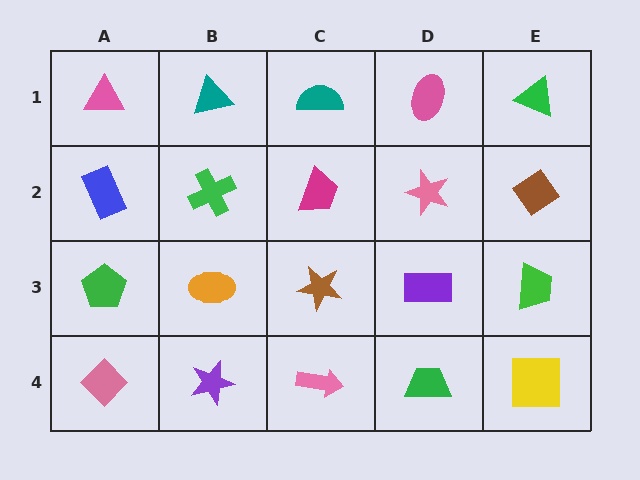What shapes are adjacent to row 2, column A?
A pink triangle (row 1, column A), a green pentagon (row 3, column A), a green cross (row 2, column B).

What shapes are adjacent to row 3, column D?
A pink star (row 2, column D), a green trapezoid (row 4, column D), a brown star (row 3, column C), a green trapezoid (row 3, column E).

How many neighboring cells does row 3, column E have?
3.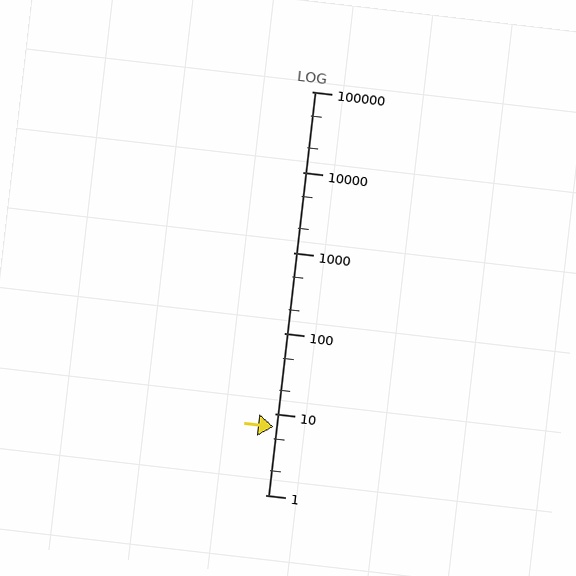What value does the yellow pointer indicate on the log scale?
The pointer indicates approximately 7.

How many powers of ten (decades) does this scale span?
The scale spans 5 decades, from 1 to 100000.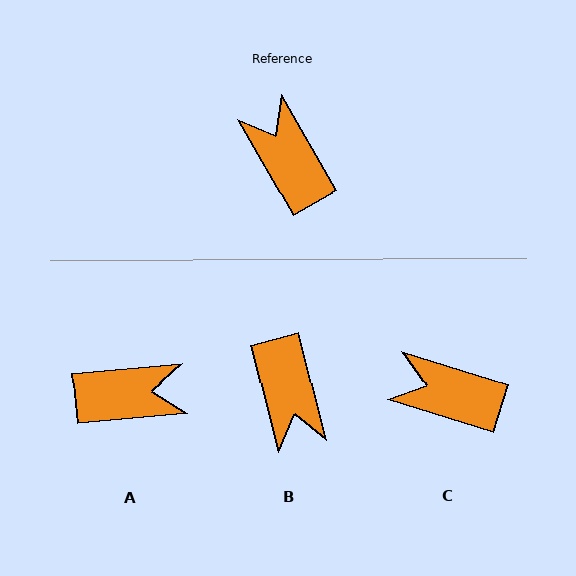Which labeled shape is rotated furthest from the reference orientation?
B, about 164 degrees away.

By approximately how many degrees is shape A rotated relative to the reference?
Approximately 115 degrees clockwise.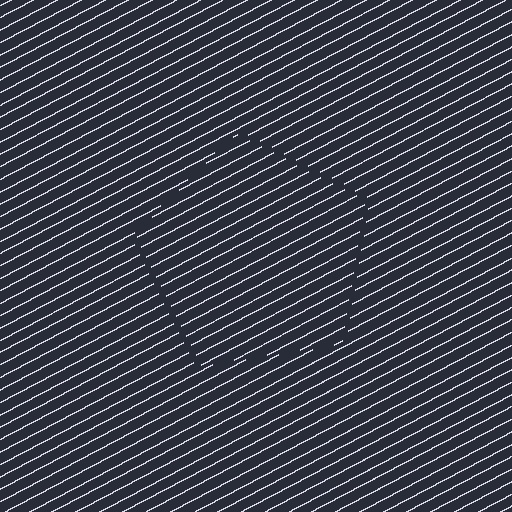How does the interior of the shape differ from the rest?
The interior of the shape contains the same grating, shifted by half a period — the contour is defined by the phase discontinuity where line-ends from the inner and outer gratings abut.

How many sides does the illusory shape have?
5 sides — the line-ends trace a pentagon.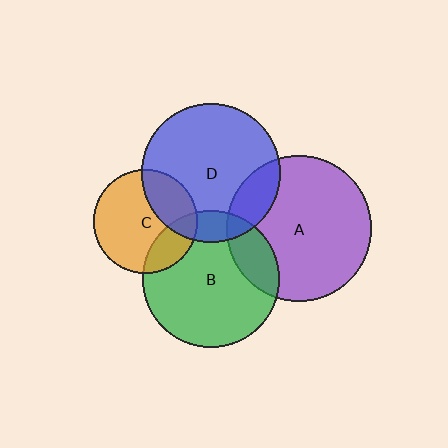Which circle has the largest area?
Circle A (purple).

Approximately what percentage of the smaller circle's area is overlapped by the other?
Approximately 15%.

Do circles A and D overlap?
Yes.